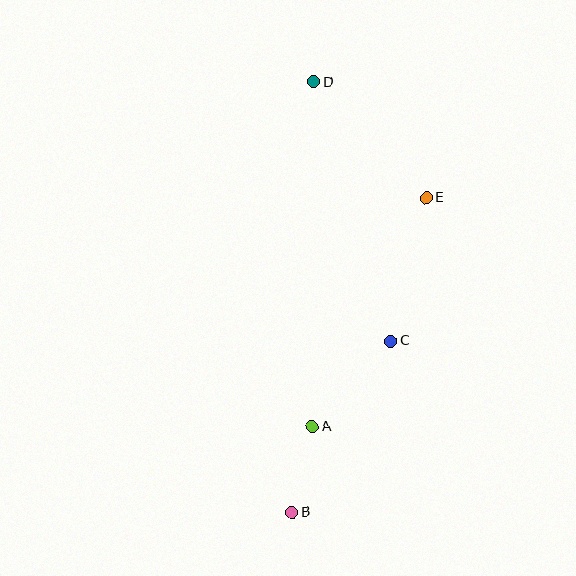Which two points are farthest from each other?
Points B and D are farthest from each other.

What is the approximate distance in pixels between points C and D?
The distance between C and D is approximately 270 pixels.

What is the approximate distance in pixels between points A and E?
The distance between A and E is approximately 255 pixels.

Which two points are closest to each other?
Points A and B are closest to each other.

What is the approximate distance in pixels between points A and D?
The distance between A and D is approximately 345 pixels.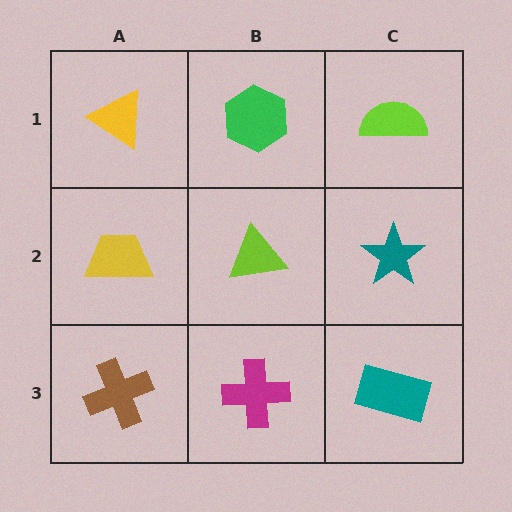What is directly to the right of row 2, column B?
A teal star.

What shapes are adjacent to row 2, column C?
A lime semicircle (row 1, column C), a teal rectangle (row 3, column C), a lime triangle (row 2, column B).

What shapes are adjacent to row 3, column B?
A lime triangle (row 2, column B), a brown cross (row 3, column A), a teal rectangle (row 3, column C).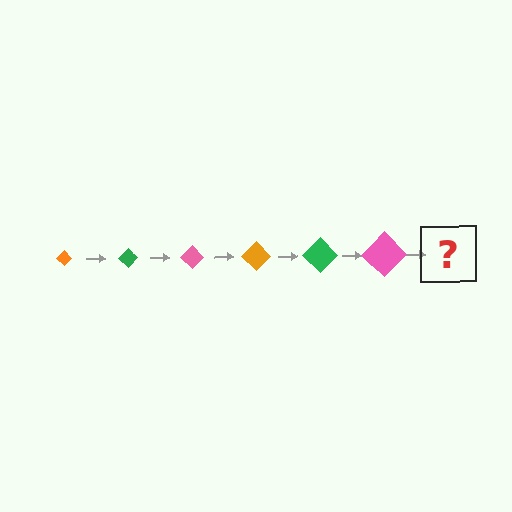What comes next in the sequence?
The next element should be an orange diamond, larger than the previous one.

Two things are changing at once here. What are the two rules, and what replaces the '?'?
The two rules are that the diamond grows larger each step and the color cycles through orange, green, and pink. The '?' should be an orange diamond, larger than the previous one.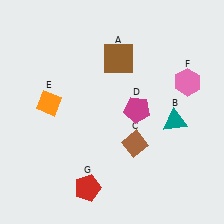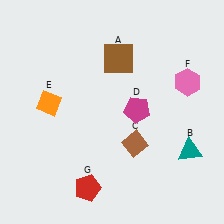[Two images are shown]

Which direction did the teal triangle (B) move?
The teal triangle (B) moved down.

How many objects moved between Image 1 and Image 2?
1 object moved between the two images.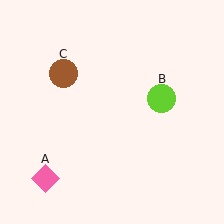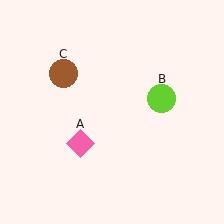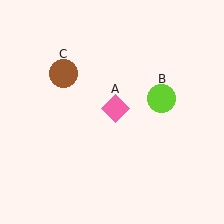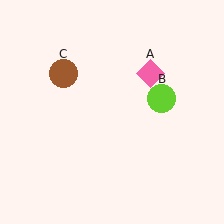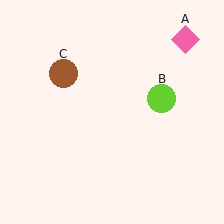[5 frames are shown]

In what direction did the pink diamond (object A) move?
The pink diamond (object A) moved up and to the right.